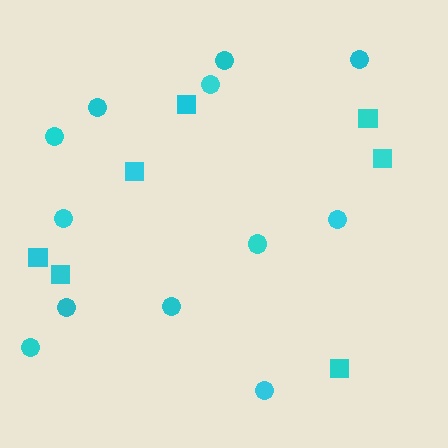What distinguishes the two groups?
There are 2 groups: one group of squares (7) and one group of circles (12).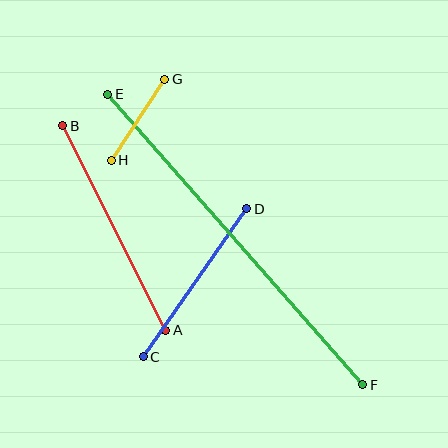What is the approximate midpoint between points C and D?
The midpoint is at approximately (195, 283) pixels.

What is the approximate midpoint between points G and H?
The midpoint is at approximately (138, 120) pixels.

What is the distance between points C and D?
The distance is approximately 180 pixels.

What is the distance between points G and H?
The distance is approximately 97 pixels.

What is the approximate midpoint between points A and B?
The midpoint is at approximately (114, 228) pixels.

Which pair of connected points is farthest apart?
Points E and F are farthest apart.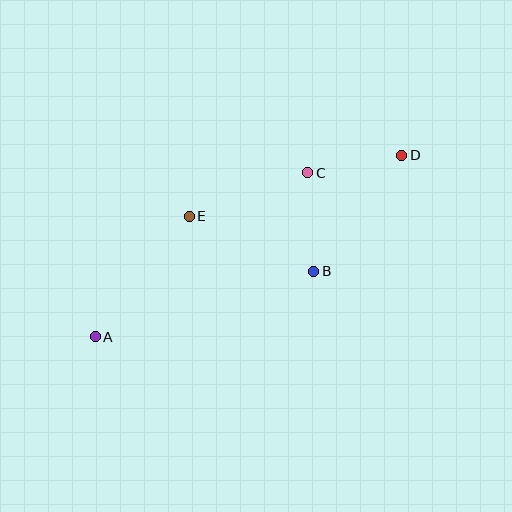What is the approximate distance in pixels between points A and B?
The distance between A and B is approximately 228 pixels.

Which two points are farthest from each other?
Points A and D are farthest from each other.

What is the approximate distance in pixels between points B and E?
The distance between B and E is approximately 136 pixels.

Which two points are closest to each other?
Points C and D are closest to each other.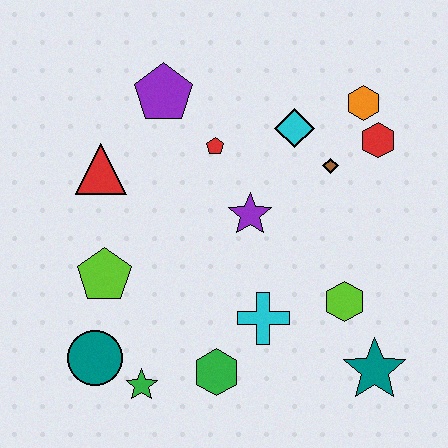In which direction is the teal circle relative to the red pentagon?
The teal circle is below the red pentagon.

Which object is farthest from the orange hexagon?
The teal circle is farthest from the orange hexagon.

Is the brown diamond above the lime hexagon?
Yes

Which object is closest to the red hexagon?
The orange hexagon is closest to the red hexagon.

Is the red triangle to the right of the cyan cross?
No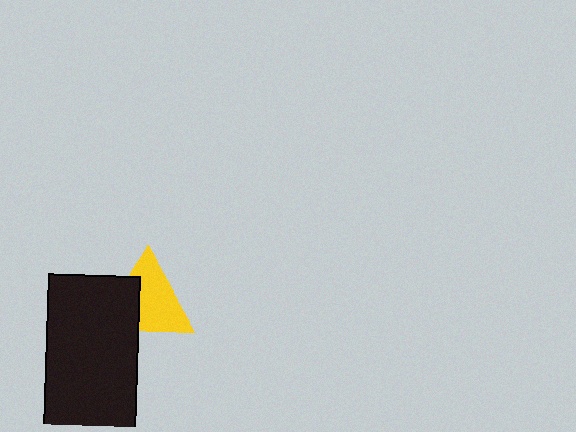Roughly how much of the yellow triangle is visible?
About half of it is visible (roughly 64%).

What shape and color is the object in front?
The object in front is a black rectangle.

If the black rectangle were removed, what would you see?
You would see the complete yellow triangle.